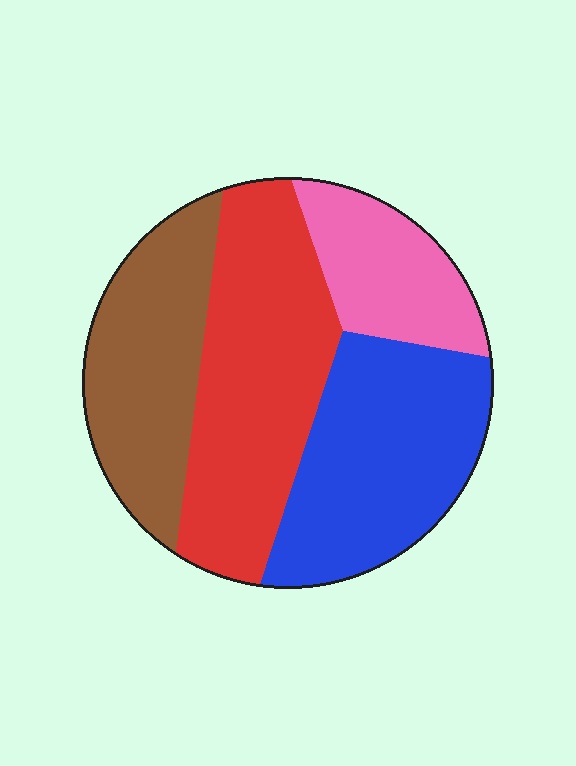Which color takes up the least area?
Pink, at roughly 15%.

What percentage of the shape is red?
Red takes up about one third (1/3) of the shape.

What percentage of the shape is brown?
Brown takes up less than a quarter of the shape.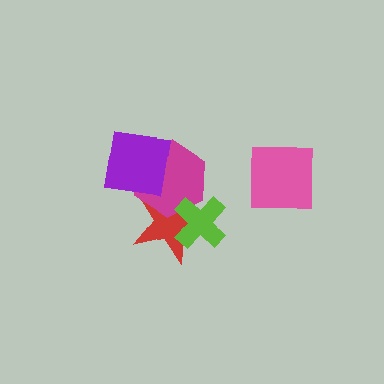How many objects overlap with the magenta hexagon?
3 objects overlap with the magenta hexagon.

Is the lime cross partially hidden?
No, no other shape covers it.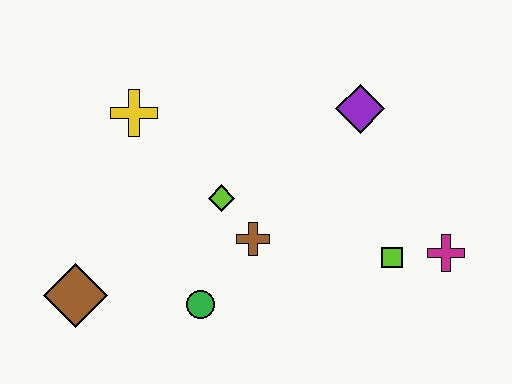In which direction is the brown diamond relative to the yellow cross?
The brown diamond is below the yellow cross.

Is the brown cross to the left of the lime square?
Yes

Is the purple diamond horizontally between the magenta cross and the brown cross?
Yes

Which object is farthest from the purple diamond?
The brown diamond is farthest from the purple diamond.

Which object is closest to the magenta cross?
The lime square is closest to the magenta cross.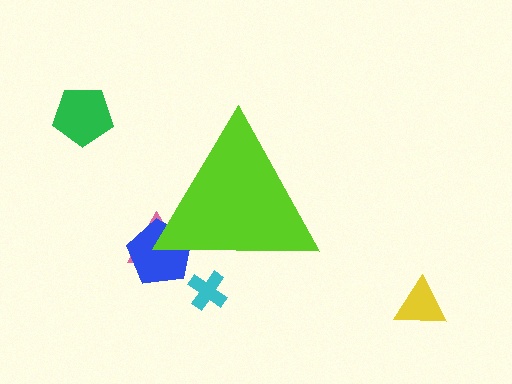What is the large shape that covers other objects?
A lime triangle.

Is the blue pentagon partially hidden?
Yes, the blue pentagon is partially hidden behind the lime triangle.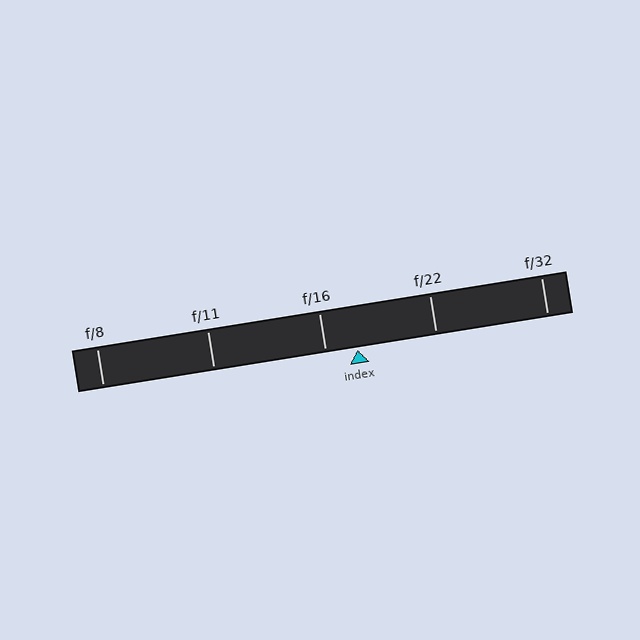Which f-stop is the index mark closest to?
The index mark is closest to f/16.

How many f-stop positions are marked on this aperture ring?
There are 5 f-stop positions marked.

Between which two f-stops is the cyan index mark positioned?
The index mark is between f/16 and f/22.